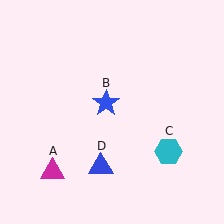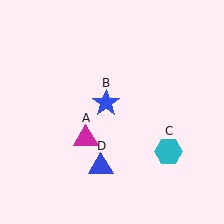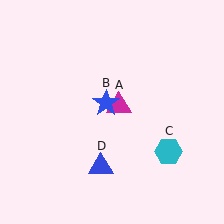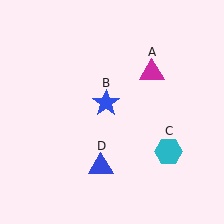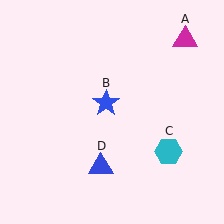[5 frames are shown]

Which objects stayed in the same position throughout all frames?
Blue star (object B) and cyan hexagon (object C) and blue triangle (object D) remained stationary.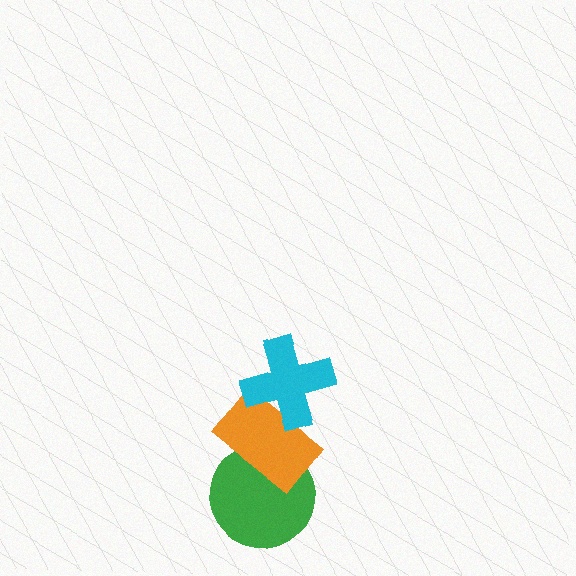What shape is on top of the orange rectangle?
The cyan cross is on top of the orange rectangle.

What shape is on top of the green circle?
The orange rectangle is on top of the green circle.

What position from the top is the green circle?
The green circle is 3rd from the top.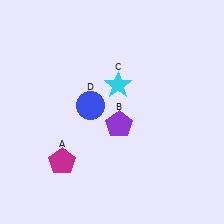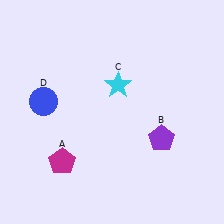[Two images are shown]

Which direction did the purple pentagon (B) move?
The purple pentagon (B) moved right.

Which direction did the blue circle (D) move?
The blue circle (D) moved left.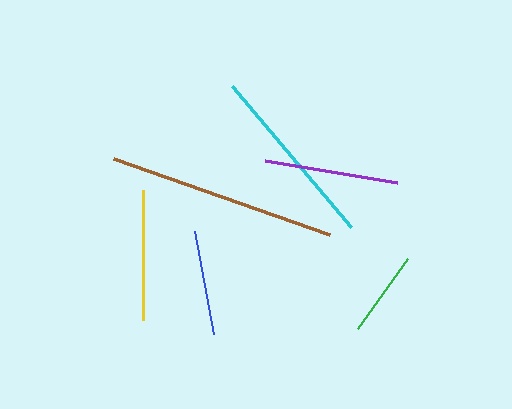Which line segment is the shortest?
The green line is the shortest at approximately 85 pixels.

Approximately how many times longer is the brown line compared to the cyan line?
The brown line is approximately 1.2 times the length of the cyan line.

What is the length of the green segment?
The green segment is approximately 85 pixels long.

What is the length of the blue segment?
The blue segment is approximately 104 pixels long.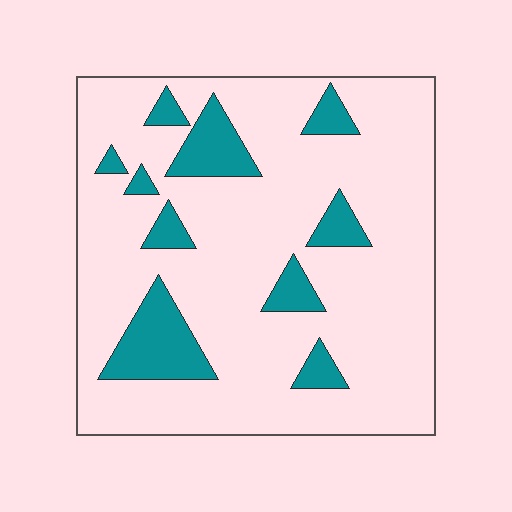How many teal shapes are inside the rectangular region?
10.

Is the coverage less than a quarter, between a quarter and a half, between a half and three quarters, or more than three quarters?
Less than a quarter.